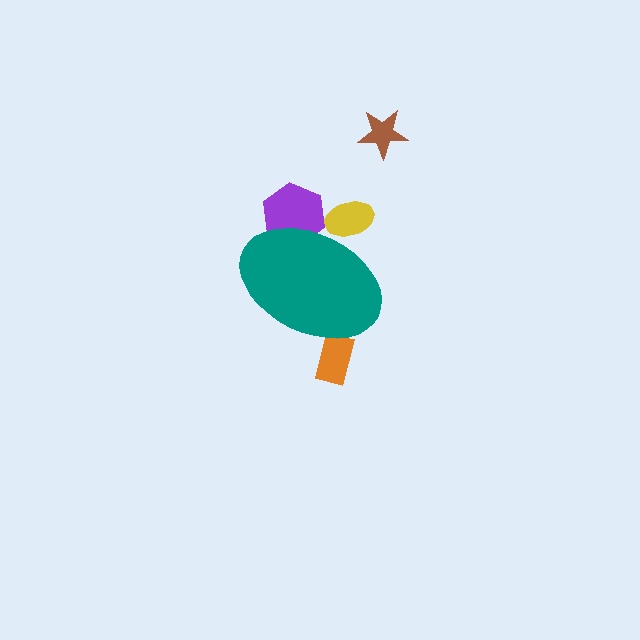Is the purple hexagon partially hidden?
Yes, the purple hexagon is partially hidden behind the teal ellipse.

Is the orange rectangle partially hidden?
Yes, the orange rectangle is partially hidden behind the teal ellipse.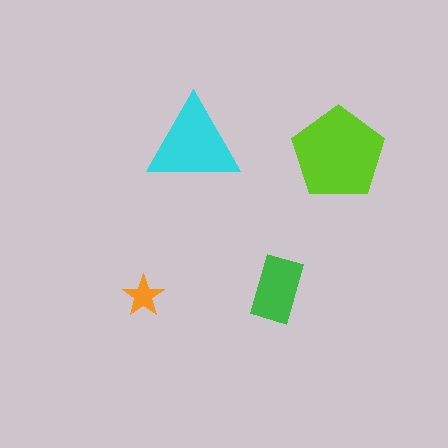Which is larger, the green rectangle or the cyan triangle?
The cyan triangle.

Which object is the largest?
The lime pentagon.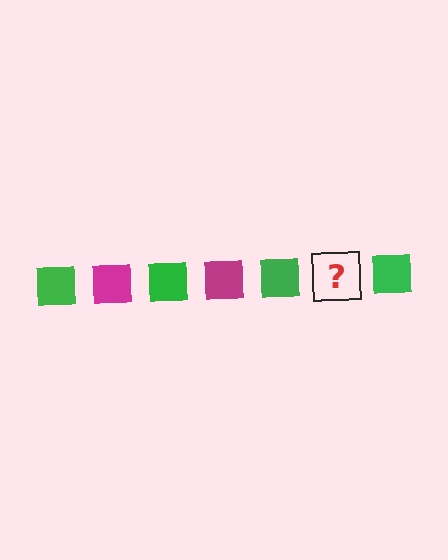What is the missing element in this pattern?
The missing element is a magenta square.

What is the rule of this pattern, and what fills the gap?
The rule is that the pattern cycles through green, magenta squares. The gap should be filled with a magenta square.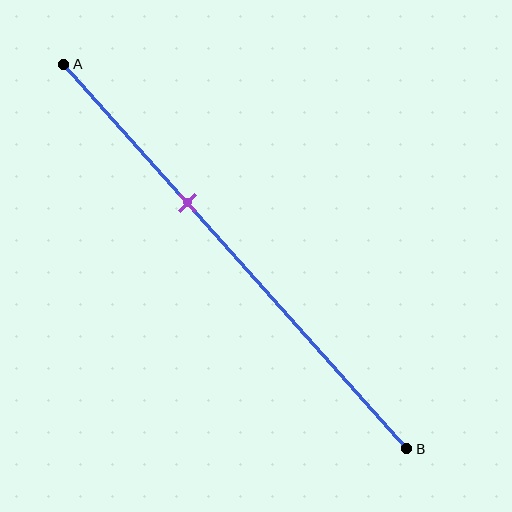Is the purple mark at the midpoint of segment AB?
No, the mark is at about 35% from A, not at the 50% midpoint.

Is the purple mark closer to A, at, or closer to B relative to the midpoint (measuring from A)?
The purple mark is closer to point A than the midpoint of segment AB.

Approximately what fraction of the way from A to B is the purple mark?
The purple mark is approximately 35% of the way from A to B.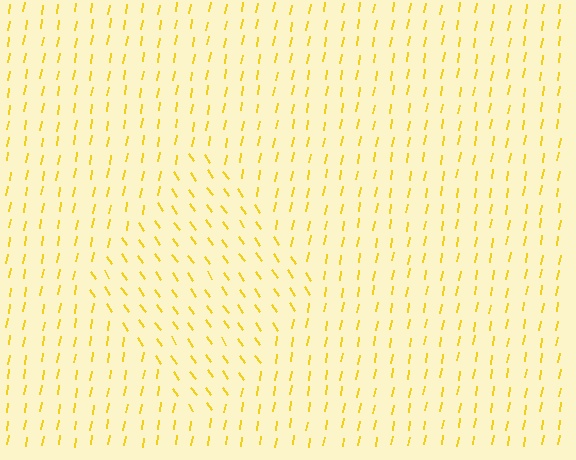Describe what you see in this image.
The image is filled with small yellow line segments. A diamond region in the image has lines oriented differently from the surrounding lines, creating a visible texture boundary.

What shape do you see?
I see a diamond.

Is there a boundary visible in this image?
Yes, there is a texture boundary formed by a change in line orientation.